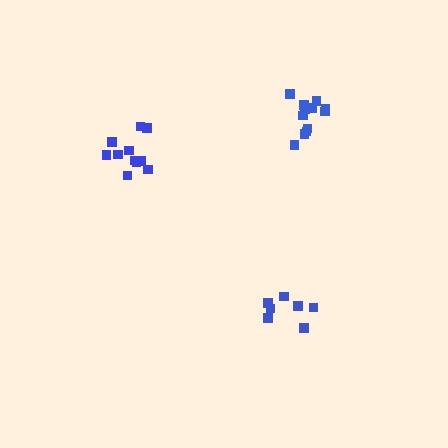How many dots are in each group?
Group 1: 11 dots, Group 2: 7 dots, Group 3: 12 dots (30 total).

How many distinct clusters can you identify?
There are 3 distinct clusters.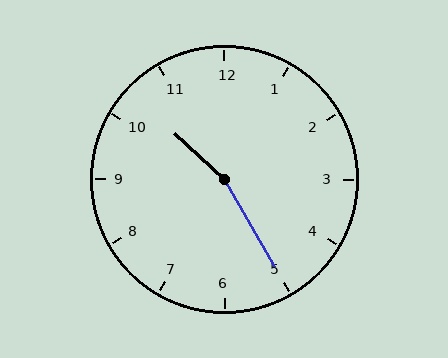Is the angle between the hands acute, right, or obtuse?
It is obtuse.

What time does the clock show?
10:25.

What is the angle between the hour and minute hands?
Approximately 162 degrees.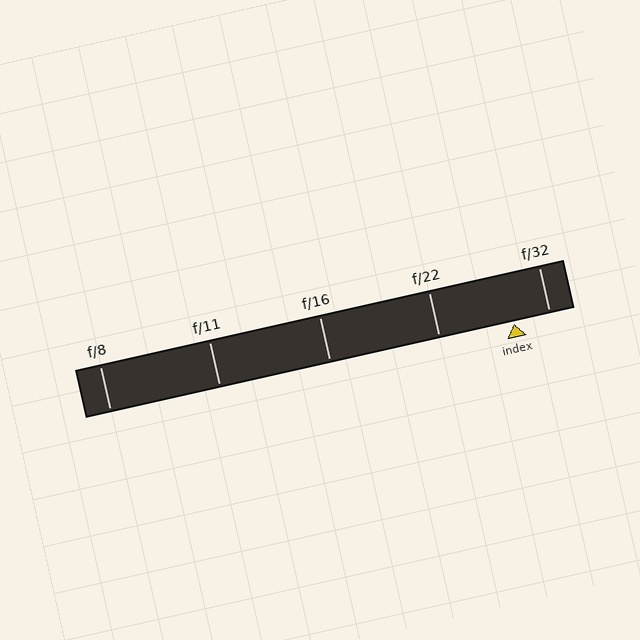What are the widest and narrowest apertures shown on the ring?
The widest aperture shown is f/8 and the narrowest is f/32.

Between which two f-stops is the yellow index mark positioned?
The index mark is between f/22 and f/32.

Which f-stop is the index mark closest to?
The index mark is closest to f/32.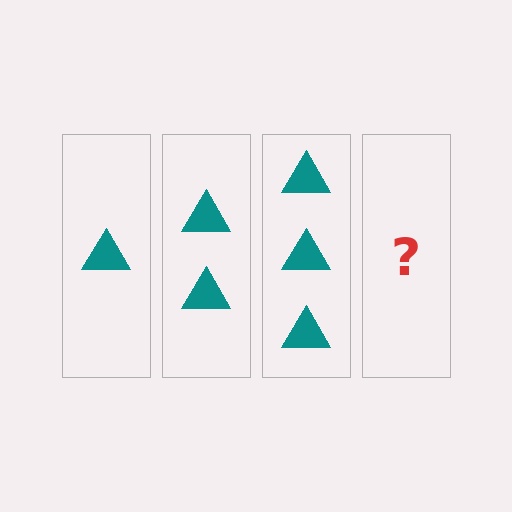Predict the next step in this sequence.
The next step is 4 triangles.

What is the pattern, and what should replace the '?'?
The pattern is that each step adds one more triangle. The '?' should be 4 triangles.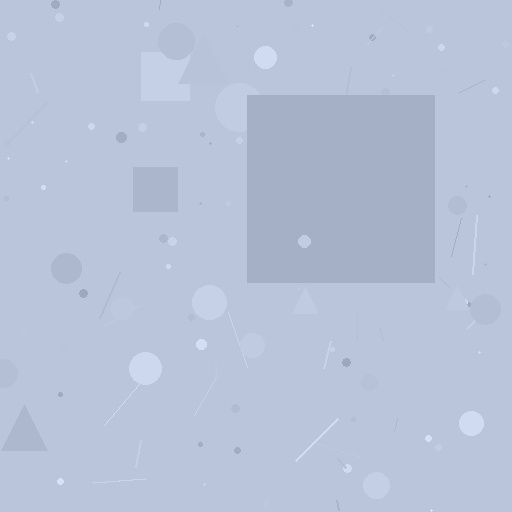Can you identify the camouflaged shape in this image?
The camouflaged shape is a square.